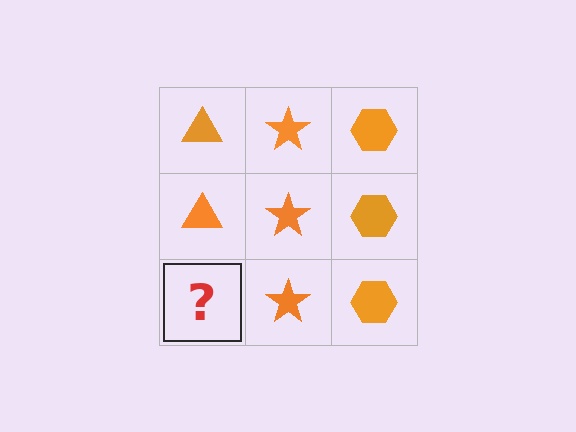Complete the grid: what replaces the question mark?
The question mark should be replaced with an orange triangle.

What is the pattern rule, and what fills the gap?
The rule is that each column has a consistent shape. The gap should be filled with an orange triangle.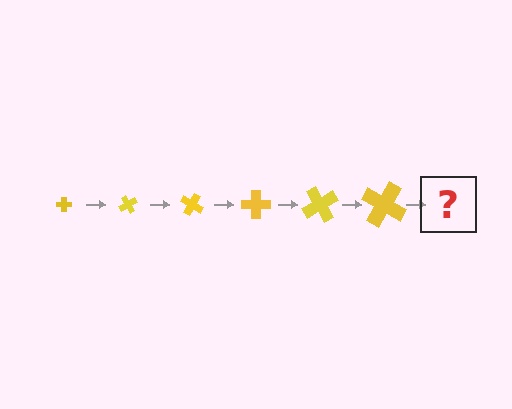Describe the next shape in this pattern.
It should be a cross, larger than the previous one and rotated 360 degrees from the start.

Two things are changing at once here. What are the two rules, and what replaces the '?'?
The two rules are that the cross grows larger each step and it rotates 60 degrees each step. The '?' should be a cross, larger than the previous one and rotated 360 degrees from the start.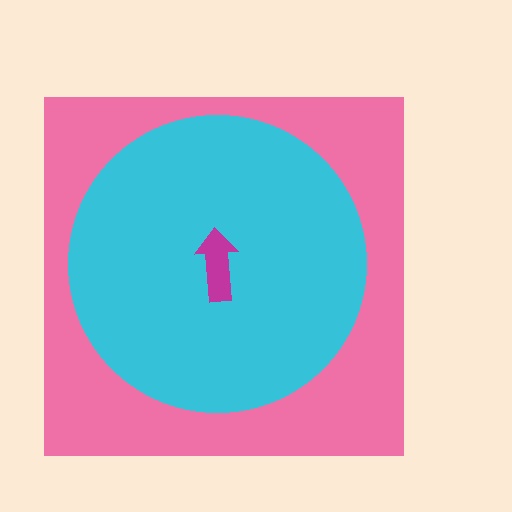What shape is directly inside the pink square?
The cyan circle.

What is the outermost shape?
The pink square.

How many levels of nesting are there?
3.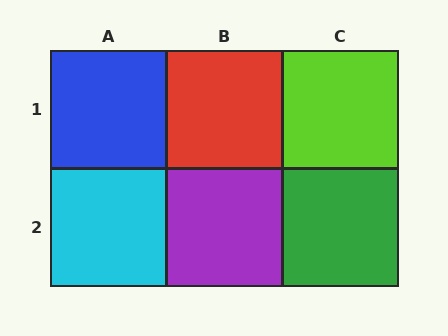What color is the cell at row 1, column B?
Red.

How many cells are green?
1 cell is green.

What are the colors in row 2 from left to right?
Cyan, purple, green.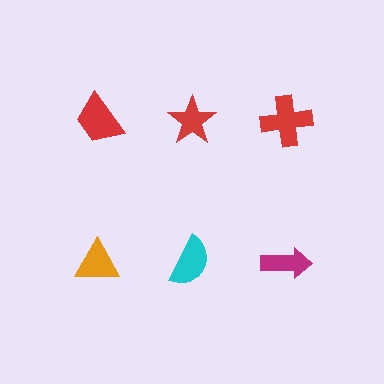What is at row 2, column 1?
An orange triangle.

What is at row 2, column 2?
A cyan semicircle.